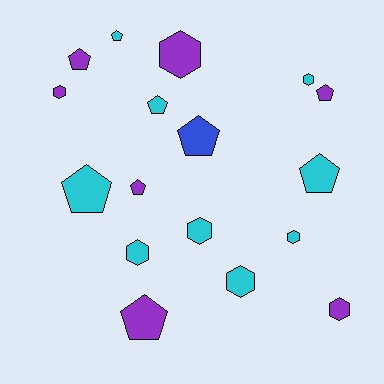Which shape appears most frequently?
Pentagon, with 9 objects.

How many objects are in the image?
There are 17 objects.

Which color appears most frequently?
Cyan, with 9 objects.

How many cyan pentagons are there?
There are 4 cyan pentagons.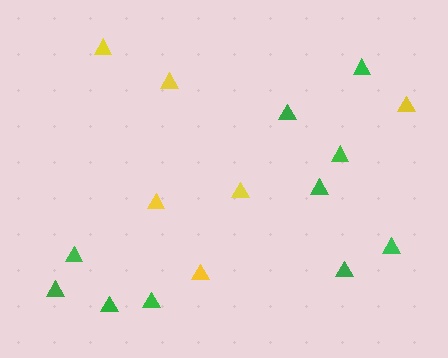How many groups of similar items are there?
There are 2 groups: one group of green triangles (10) and one group of yellow triangles (6).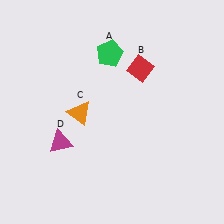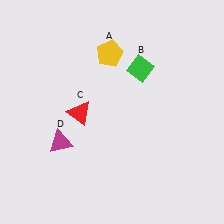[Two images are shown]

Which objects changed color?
A changed from green to yellow. B changed from red to green. C changed from orange to red.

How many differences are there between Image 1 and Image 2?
There are 3 differences between the two images.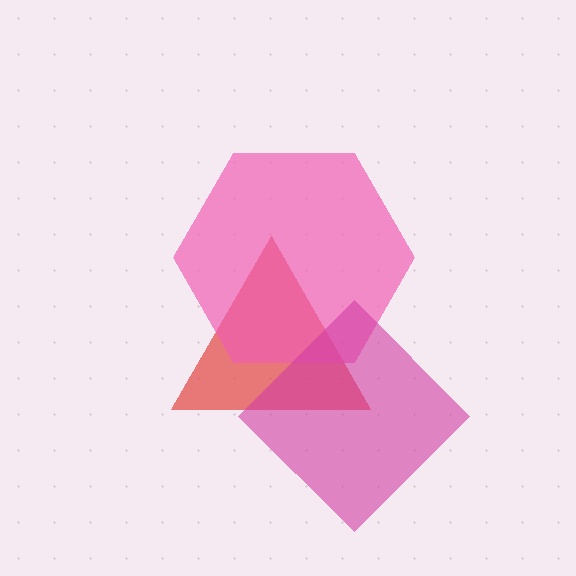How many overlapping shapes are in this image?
There are 3 overlapping shapes in the image.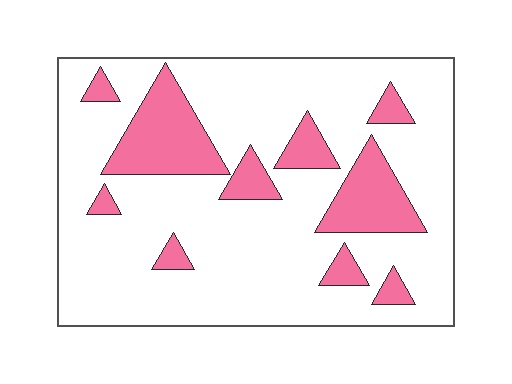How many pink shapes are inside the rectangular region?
10.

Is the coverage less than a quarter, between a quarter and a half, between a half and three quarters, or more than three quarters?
Less than a quarter.